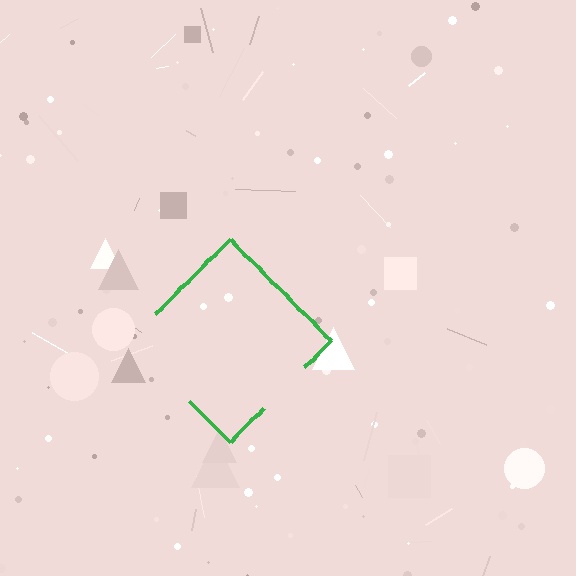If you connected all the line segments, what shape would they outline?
They would outline a diamond.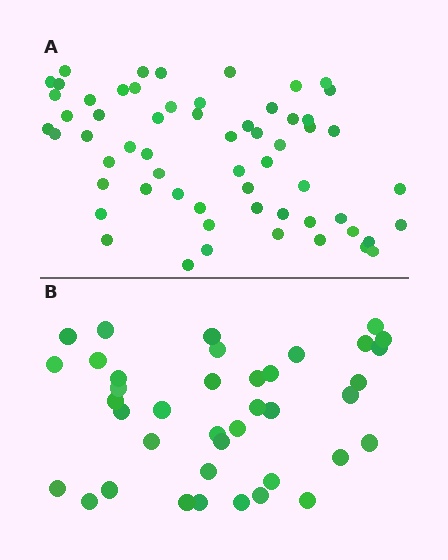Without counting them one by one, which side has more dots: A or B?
Region A (the top region) has more dots.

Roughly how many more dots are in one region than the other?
Region A has approximately 20 more dots than region B.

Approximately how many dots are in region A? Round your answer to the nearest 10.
About 60 dots.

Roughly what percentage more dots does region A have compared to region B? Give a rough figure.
About 55% more.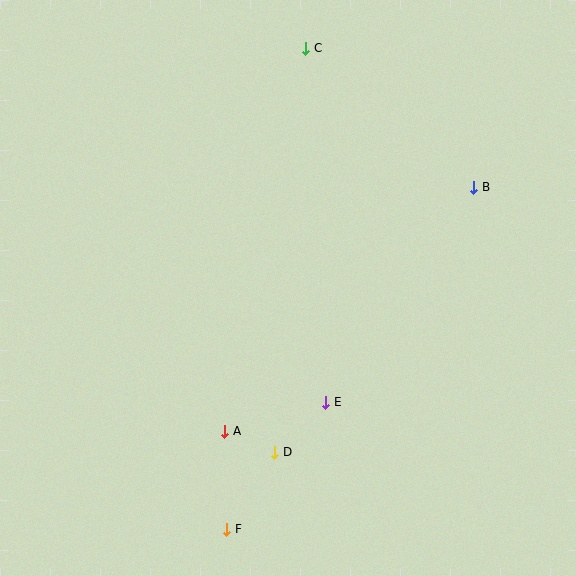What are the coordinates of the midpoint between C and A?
The midpoint between C and A is at (265, 240).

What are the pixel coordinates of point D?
Point D is at (275, 452).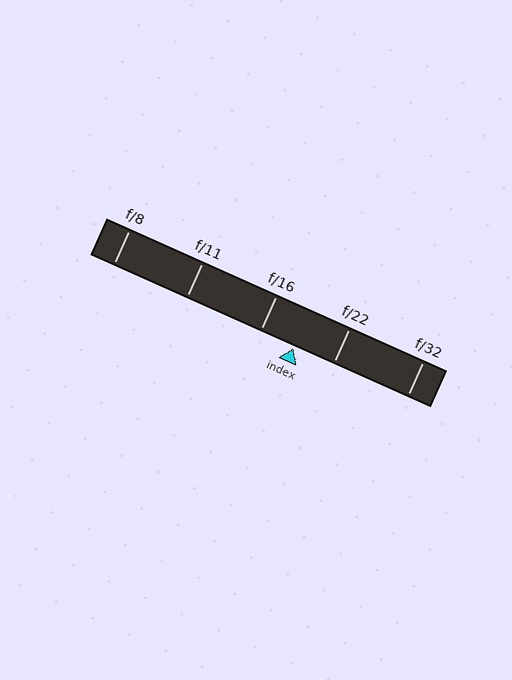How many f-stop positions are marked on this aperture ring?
There are 5 f-stop positions marked.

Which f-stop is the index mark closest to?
The index mark is closest to f/16.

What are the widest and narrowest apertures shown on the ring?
The widest aperture shown is f/8 and the narrowest is f/32.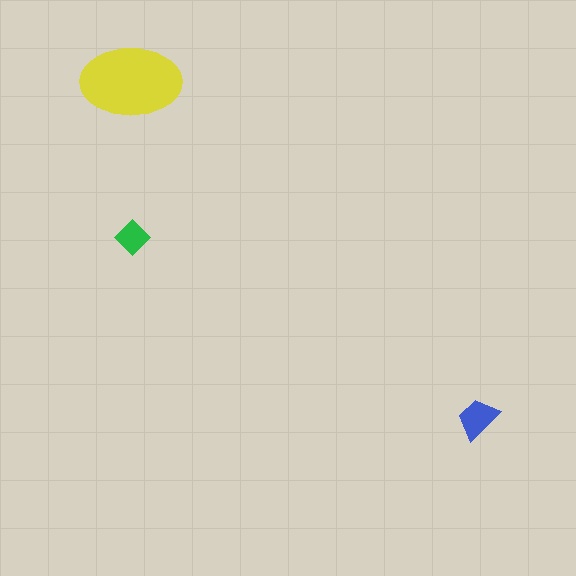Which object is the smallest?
The green diamond.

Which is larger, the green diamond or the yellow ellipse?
The yellow ellipse.